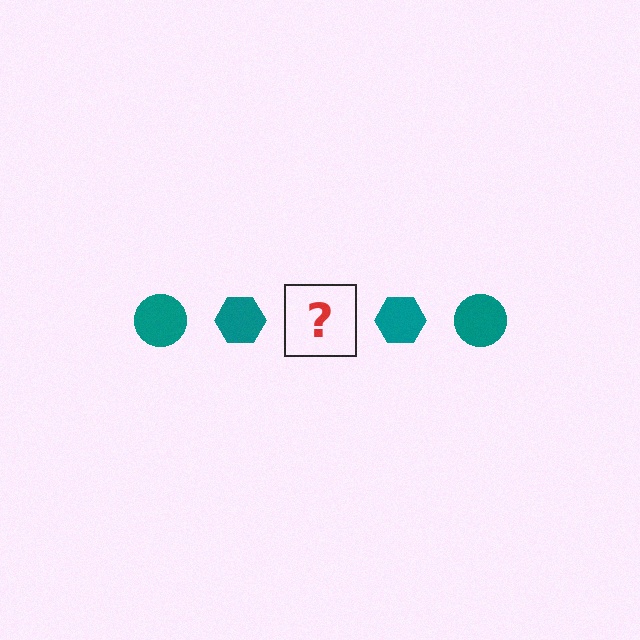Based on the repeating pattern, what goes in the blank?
The blank should be a teal circle.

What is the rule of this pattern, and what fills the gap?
The rule is that the pattern cycles through circle, hexagon shapes in teal. The gap should be filled with a teal circle.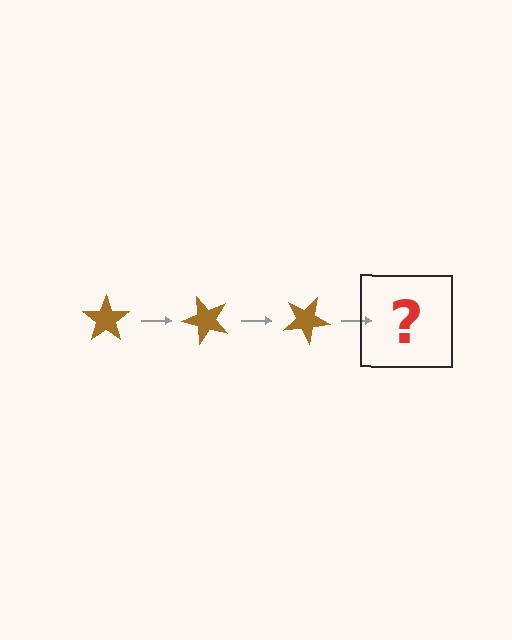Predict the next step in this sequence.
The next step is a brown star rotated 150 degrees.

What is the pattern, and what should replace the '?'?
The pattern is that the star rotates 50 degrees each step. The '?' should be a brown star rotated 150 degrees.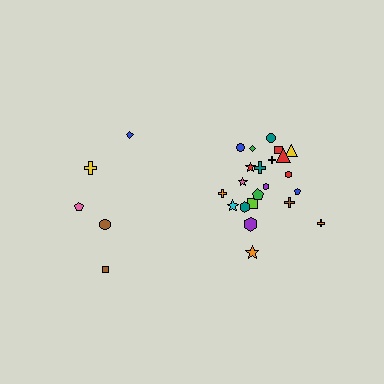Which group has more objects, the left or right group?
The right group.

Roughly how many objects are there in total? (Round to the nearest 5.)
Roughly 25 objects in total.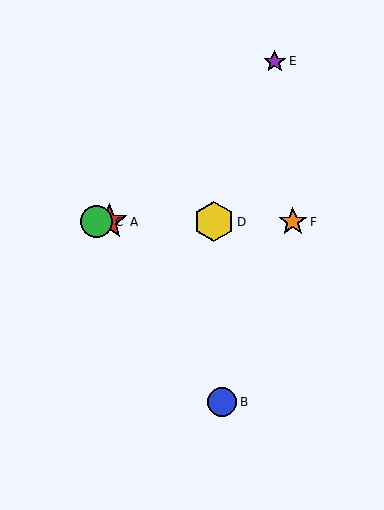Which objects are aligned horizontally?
Objects A, C, D, F are aligned horizontally.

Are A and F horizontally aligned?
Yes, both are at y≈222.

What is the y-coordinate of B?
Object B is at y≈402.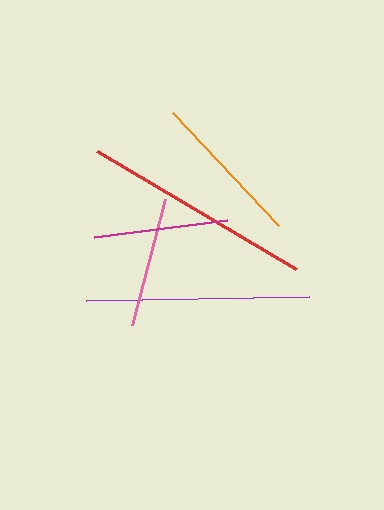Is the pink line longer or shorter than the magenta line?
The magenta line is longer than the pink line.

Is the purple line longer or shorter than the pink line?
The purple line is longer than the pink line.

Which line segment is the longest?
The red line is the longest at approximately 231 pixels.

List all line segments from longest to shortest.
From longest to shortest: red, purple, orange, magenta, pink.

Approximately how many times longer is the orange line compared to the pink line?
The orange line is approximately 1.2 times the length of the pink line.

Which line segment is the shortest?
The pink line is the shortest at approximately 130 pixels.